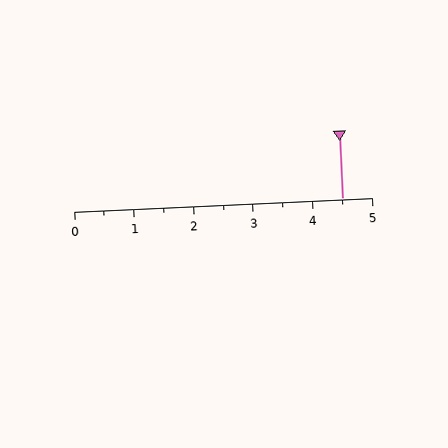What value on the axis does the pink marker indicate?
The marker indicates approximately 4.5.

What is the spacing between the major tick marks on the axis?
The major ticks are spaced 1 apart.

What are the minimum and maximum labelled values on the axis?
The axis runs from 0 to 5.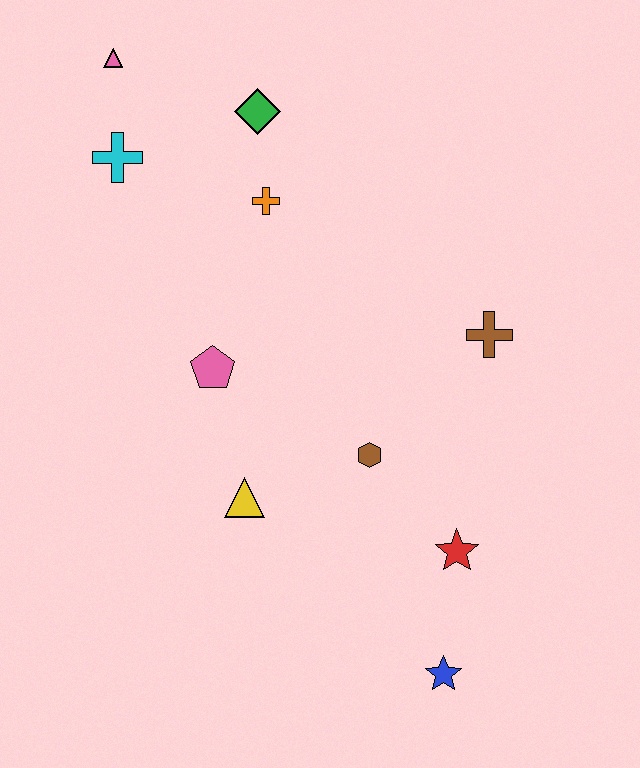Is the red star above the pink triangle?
No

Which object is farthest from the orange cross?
The blue star is farthest from the orange cross.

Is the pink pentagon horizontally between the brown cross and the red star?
No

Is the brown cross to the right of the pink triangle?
Yes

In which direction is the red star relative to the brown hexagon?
The red star is below the brown hexagon.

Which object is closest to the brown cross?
The brown hexagon is closest to the brown cross.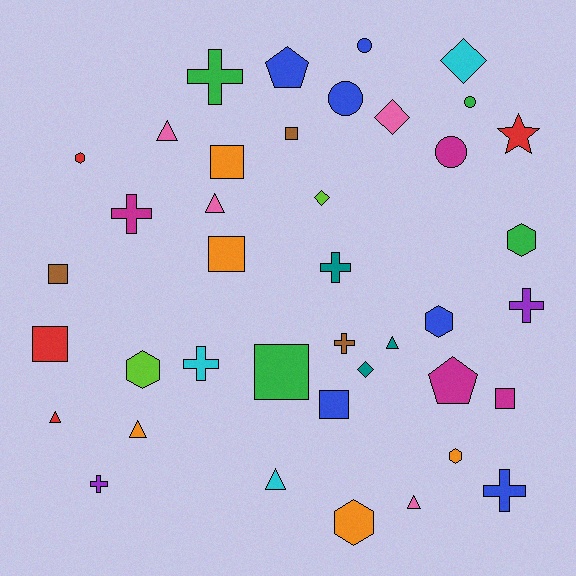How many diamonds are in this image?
There are 4 diamonds.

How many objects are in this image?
There are 40 objects.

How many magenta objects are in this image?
There are 4 magenta objects.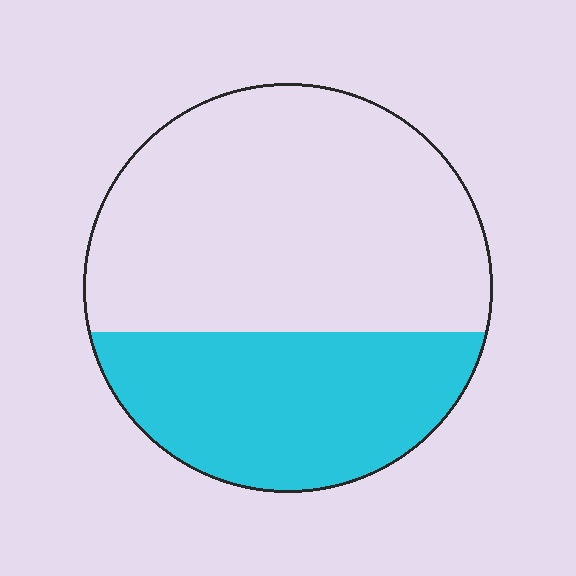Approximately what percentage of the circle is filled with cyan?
Approximately 35%.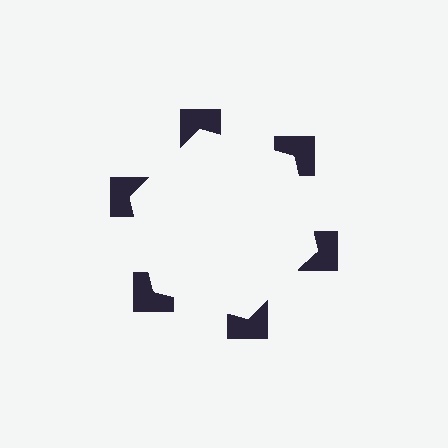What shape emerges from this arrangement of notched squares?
An illusory hexagon — its edges are inferred from the aligned wedge cuts in the notched squares, not physically drawn.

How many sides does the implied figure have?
6 sides.